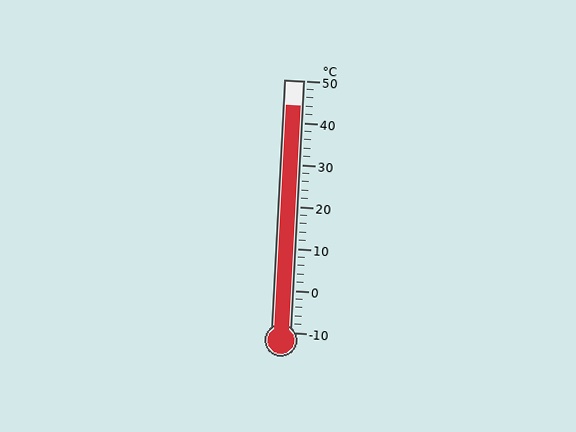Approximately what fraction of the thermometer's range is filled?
The thermometer is filled to approximately 90% of its range.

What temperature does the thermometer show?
The thermometer shows approximately 44°C.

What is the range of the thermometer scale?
The thermometer scale ranges from -10°C to 50°C.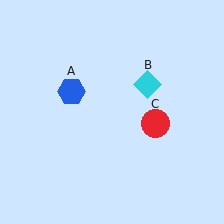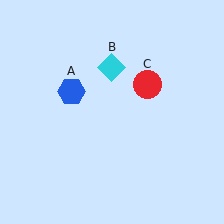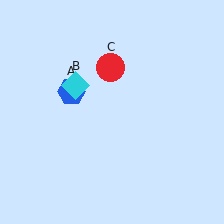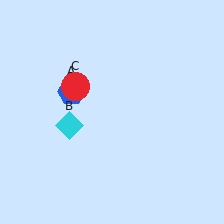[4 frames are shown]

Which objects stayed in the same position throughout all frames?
Blue hexagon (object A) remained stationary.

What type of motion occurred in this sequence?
The cyan diamond (object B), red circle (object C) rotated counterclockwise around the center of the scene.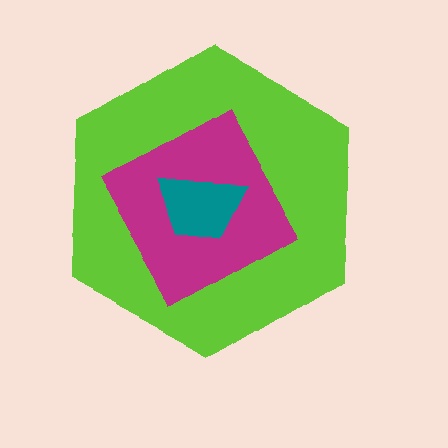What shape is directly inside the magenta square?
The teal trapezoid.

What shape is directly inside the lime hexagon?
The magenta square.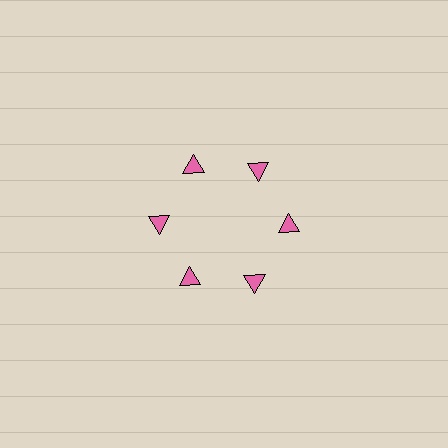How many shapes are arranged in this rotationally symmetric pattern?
There are 6 shapes, arranged in 6 groups of 1.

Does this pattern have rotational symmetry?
Yes, this pattern has 6-fold rotational symmetry. It looks the same after rotating 60 degrees around the center.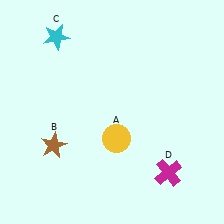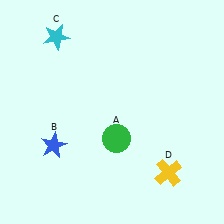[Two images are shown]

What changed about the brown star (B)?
In Image 1, B is brown. In Image 2, it changed to blue.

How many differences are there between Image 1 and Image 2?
There are 3 differences between the two images.